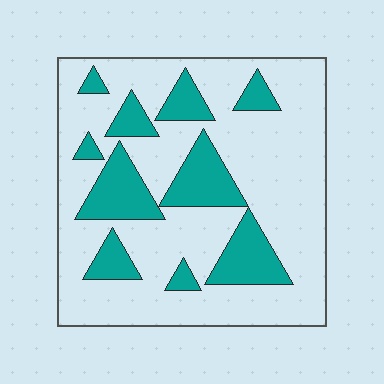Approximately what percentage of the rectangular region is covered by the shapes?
Approximately 25%.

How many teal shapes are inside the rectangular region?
10.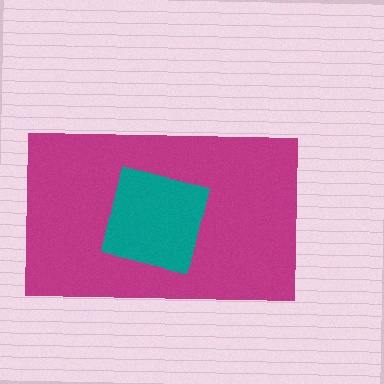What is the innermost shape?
The teal square.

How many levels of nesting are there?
2.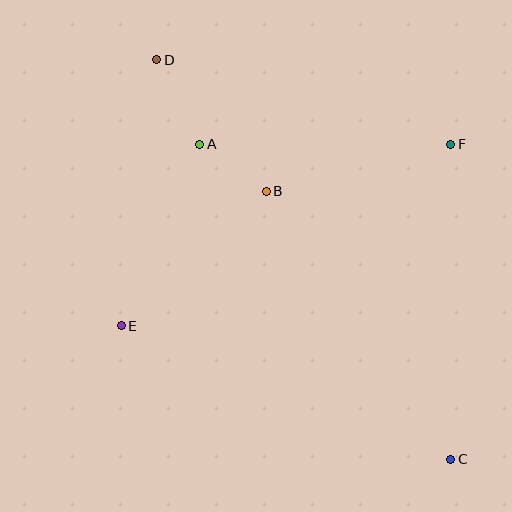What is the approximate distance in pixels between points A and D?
The distance between A and D is approximately 95 pixels.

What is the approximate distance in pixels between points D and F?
The distance between D and F is approximately 306 pixels.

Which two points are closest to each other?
Points A and B are closest to each other.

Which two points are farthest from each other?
Points C and D are farthest from each other.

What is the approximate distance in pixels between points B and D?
The distance between B and D is approximately 171 pixels.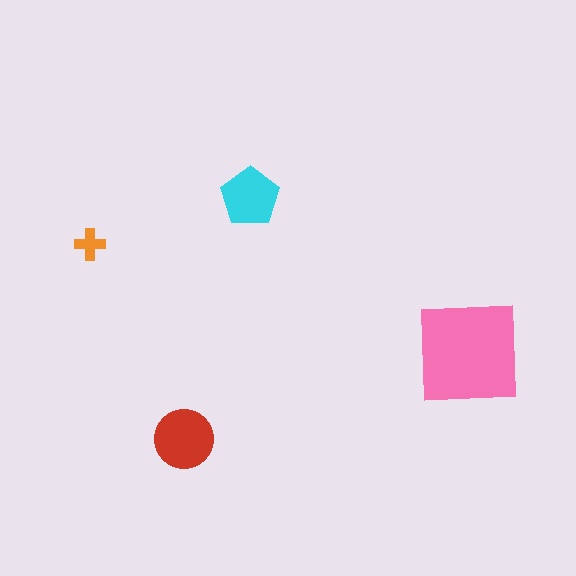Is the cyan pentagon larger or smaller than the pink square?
Smaller.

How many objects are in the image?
There are 4 objects in the image.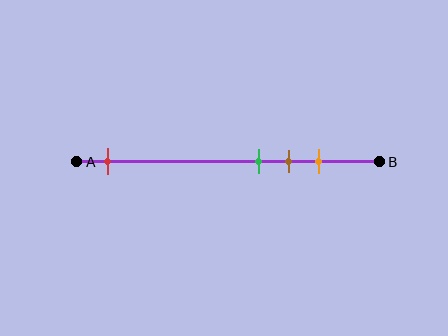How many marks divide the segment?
There are 4 marks dividing the segment.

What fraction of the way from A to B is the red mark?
The red mark is approximately 10% (0.1) of the way from A to B.